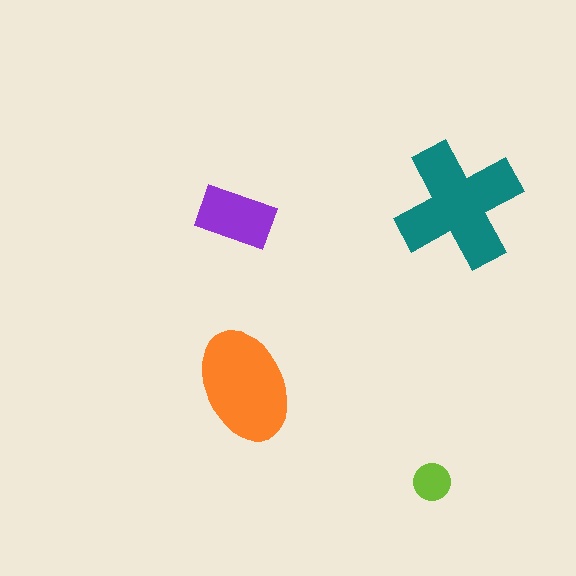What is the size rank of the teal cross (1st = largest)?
1st.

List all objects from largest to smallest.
The teal cross, the orange ellipse, the purple rectangle, the lime circle.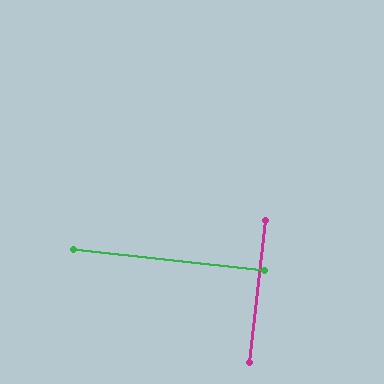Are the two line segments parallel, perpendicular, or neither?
Perpendicular — they meet at approximately 90°.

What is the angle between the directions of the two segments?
Approximately 90 degrees.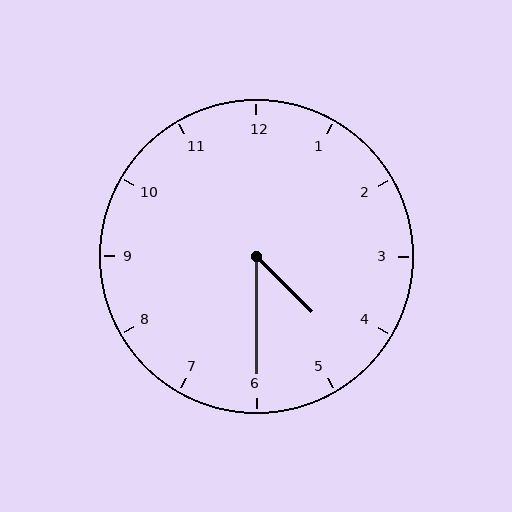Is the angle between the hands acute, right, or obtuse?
It is acute.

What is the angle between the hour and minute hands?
Approximately 45 degrees.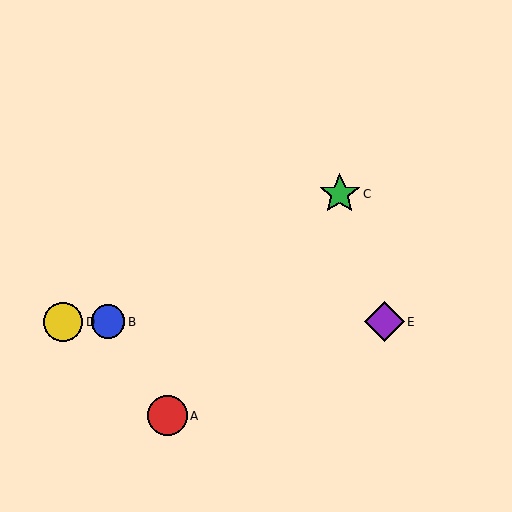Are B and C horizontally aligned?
No, B is at y≈322 and C is at y≈194.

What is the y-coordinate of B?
Object B is at y≈322.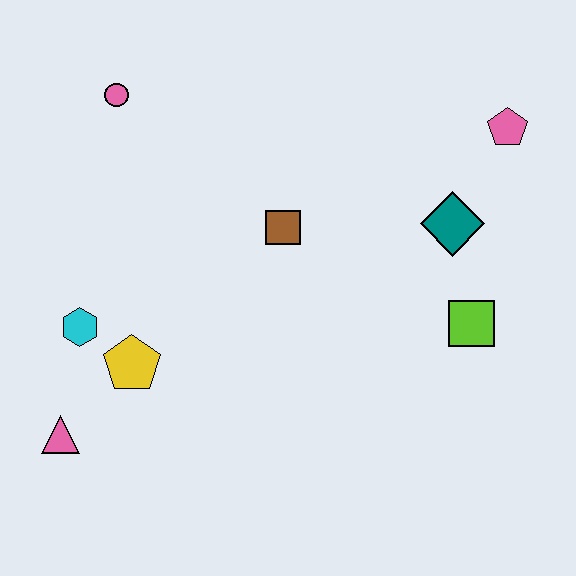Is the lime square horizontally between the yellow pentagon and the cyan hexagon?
No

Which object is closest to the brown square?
The teal diamond is closest to the brown square.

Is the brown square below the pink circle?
Yes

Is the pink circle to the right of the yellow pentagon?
No